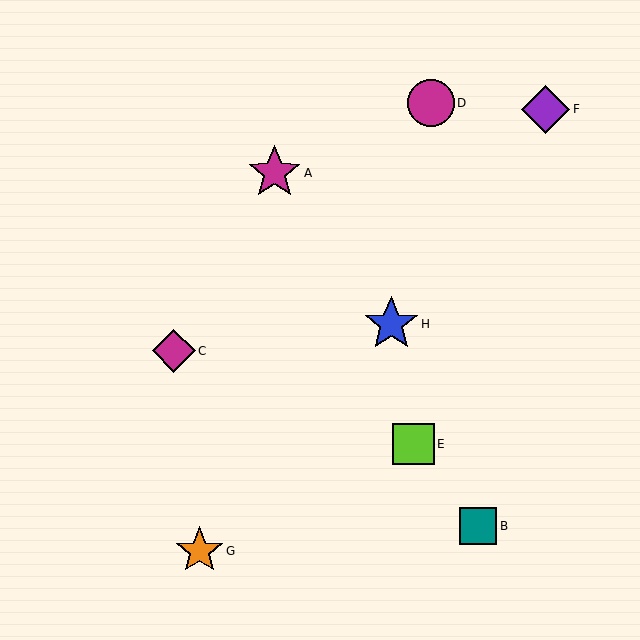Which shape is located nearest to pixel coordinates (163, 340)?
The magenta diamond (labeled C) at (174, 351) is nearest to that location.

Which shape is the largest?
The blue star (labeled H) is the largest.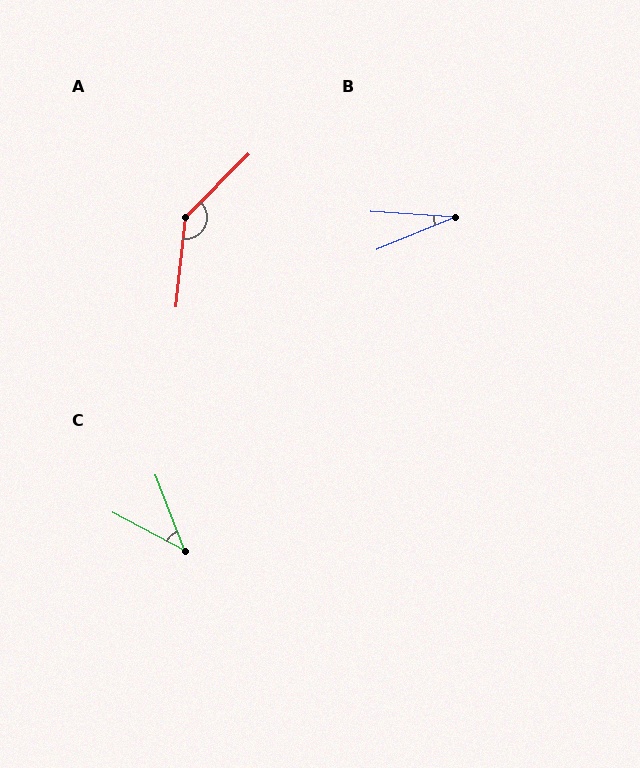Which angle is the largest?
A, at approximately 141 degrees.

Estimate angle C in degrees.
Approximately 41 degrees.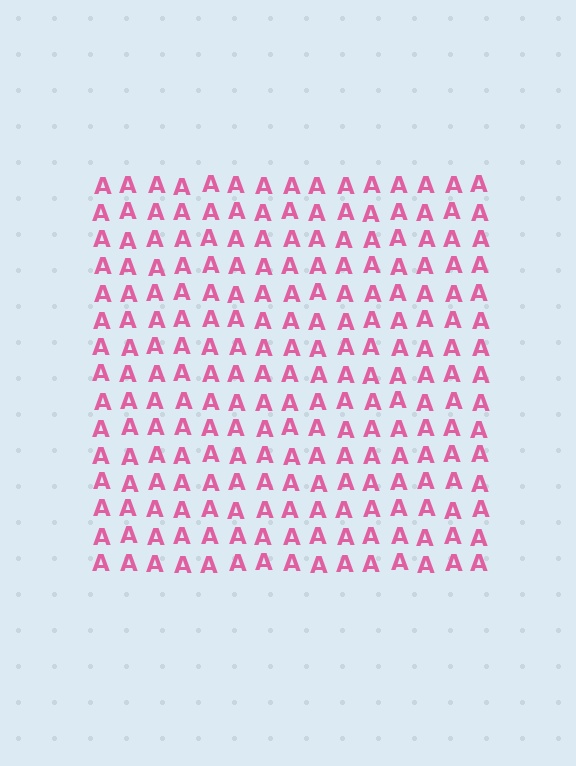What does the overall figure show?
The overall figure shows a square.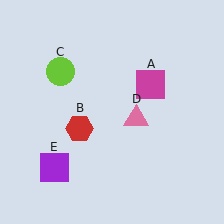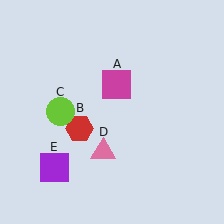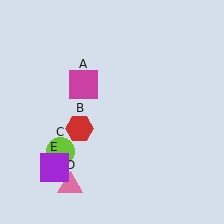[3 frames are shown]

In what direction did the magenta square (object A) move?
The magenta square (object A) moved left.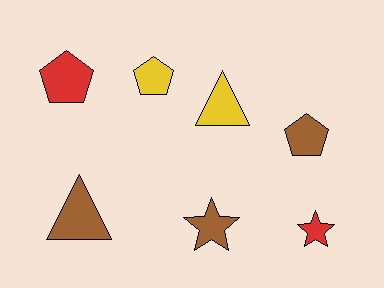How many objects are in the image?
There are 7 objects.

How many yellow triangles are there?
There is 1 yellow triangle.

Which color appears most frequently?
Brown, with 3 objects.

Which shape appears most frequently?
Pentagon, with 3 objects.